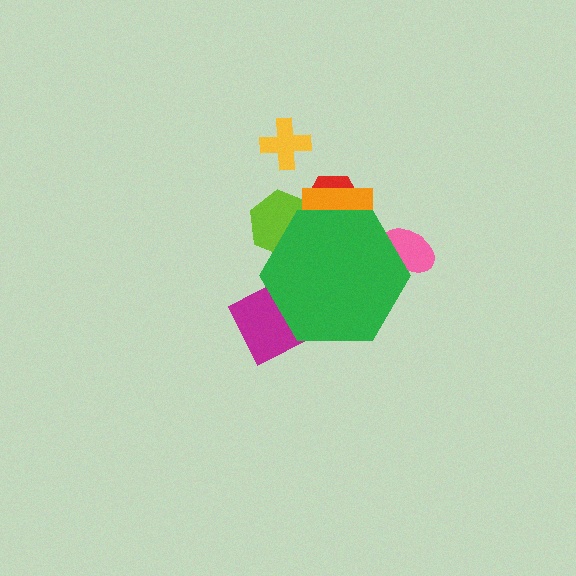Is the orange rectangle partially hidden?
Yes, the orange rectangle is partially hidden behind the green hexagon.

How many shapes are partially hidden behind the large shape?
5 shapes are partially hidden.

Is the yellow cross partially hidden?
No, the yellow cross is fully visible.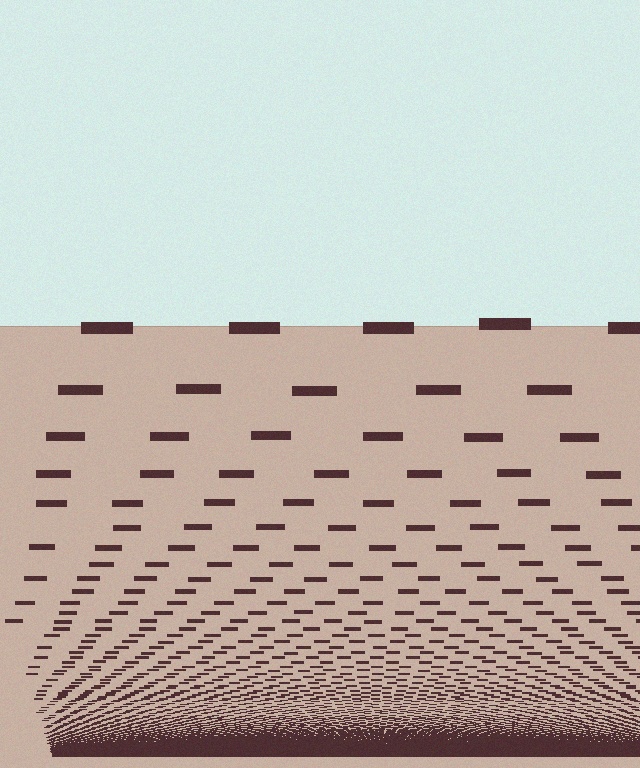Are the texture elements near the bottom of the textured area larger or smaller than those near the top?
Smaller. The gradient is inverted — elements near the bottom are smaller and denser.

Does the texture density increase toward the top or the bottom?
Density increases toward the bottom.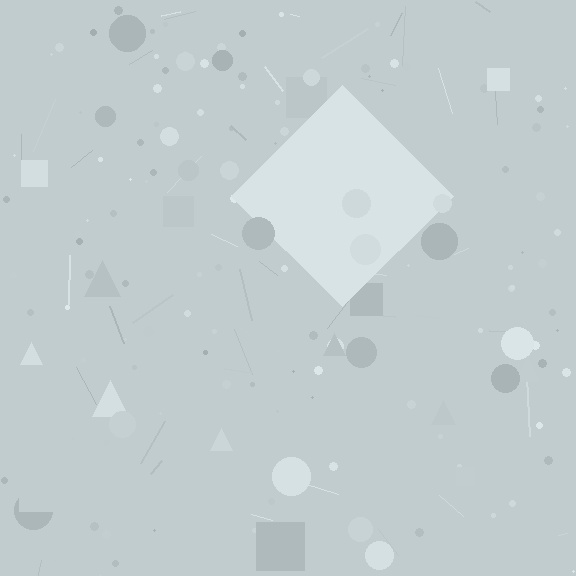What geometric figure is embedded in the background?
A diamond is embedded in the background.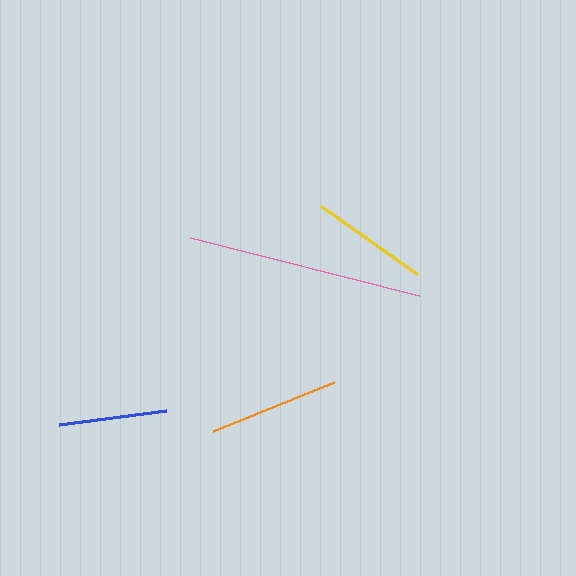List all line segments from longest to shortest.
From longest to shortest: pink, orange, yellow, blue.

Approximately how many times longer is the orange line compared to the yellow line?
The orange line is approximately 1.1 times the length of the yellow line.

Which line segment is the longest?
The pink line is the longest at approximately 236 pixels.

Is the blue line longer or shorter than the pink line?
The pink line is longer than the blue line.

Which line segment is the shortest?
The blue line is the shortest at approximately 108 pixels.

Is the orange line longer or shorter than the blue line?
The orange line is longer than the blue line.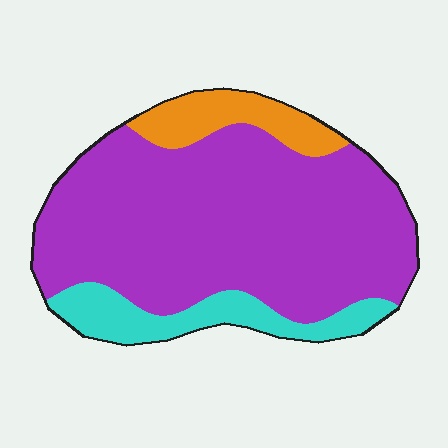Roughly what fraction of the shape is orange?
Orange takes up about one tenth (1/10) of the shape.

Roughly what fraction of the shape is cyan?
Cyan takes up less than a sixth of the shape.